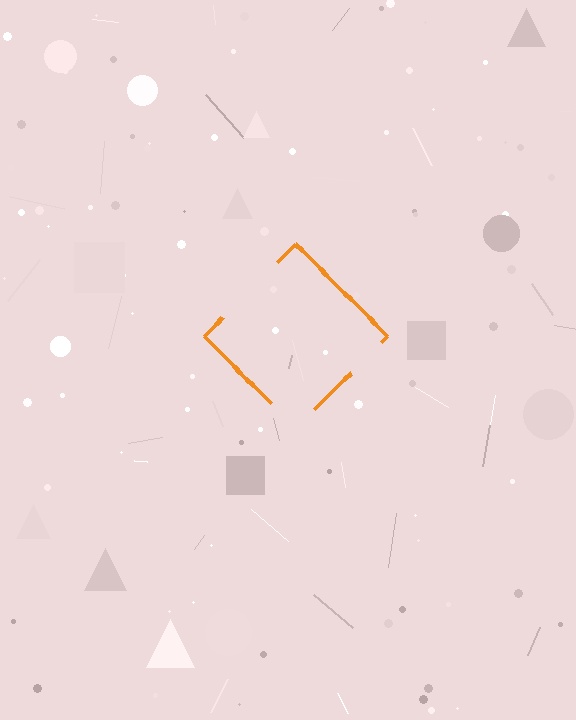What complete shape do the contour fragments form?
The contour fragments form a diamond.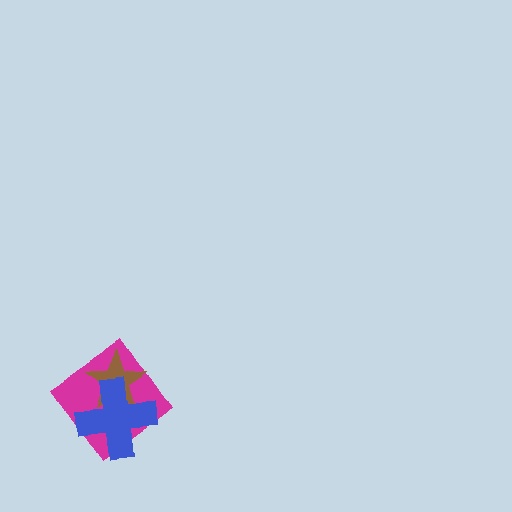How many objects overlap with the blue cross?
2 objects overlap with the blue cross.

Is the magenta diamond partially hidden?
Yes, it is partially covered by another shape.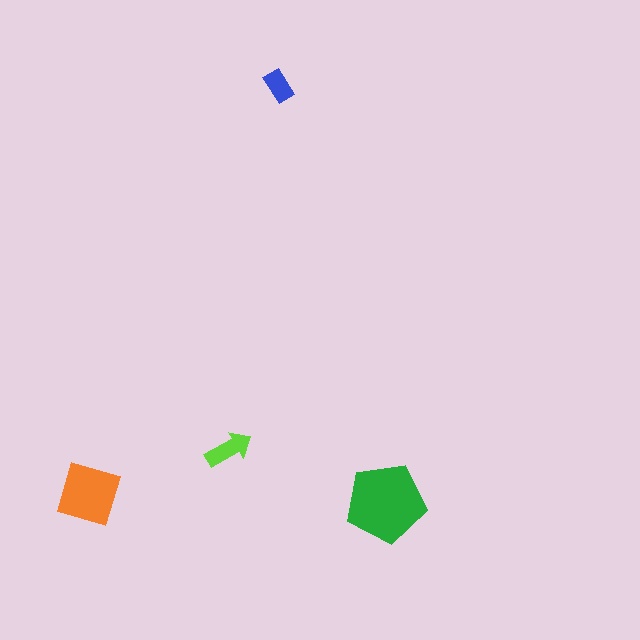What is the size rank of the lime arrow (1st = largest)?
3rd.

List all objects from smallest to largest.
The blue rectangle, the lime arrow, the orange square, the green pentagon.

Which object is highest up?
The blue rectangle is topmost.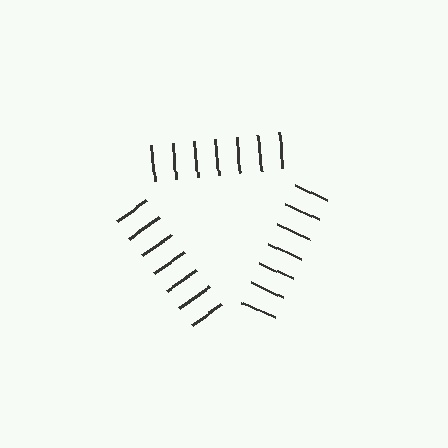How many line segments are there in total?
21 — 7 along each of the 3 edges.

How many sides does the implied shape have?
3 sides — the line-ends trace a triangle.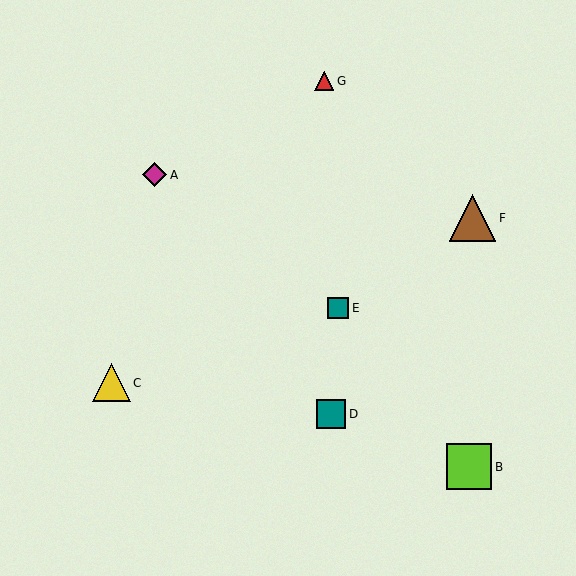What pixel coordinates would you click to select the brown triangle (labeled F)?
Click at (472, 218) to select the brown triangle F.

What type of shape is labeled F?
Shape F is a brown triangle.